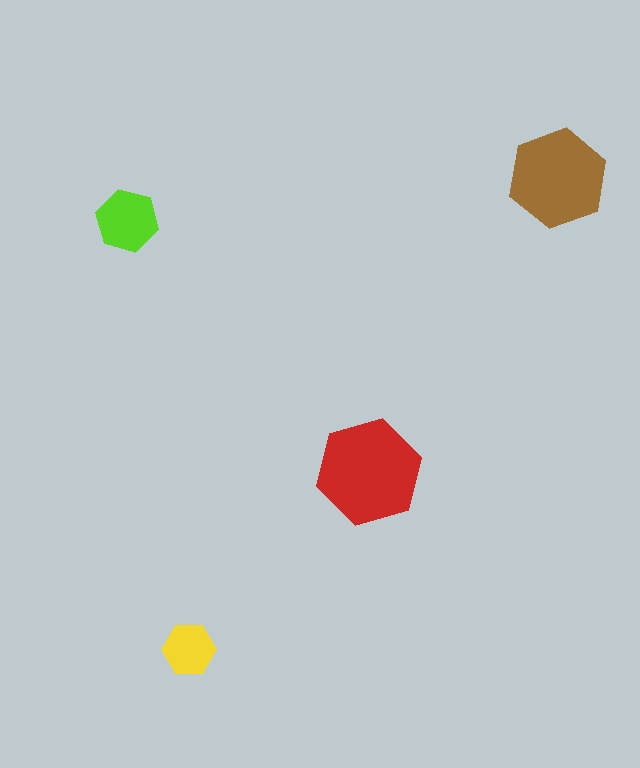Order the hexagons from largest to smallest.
the red one, the brown one, the lime one, the yellow one.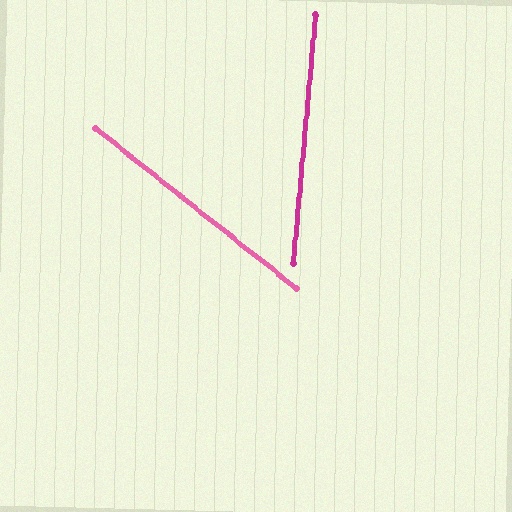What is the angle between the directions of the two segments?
Approximately 57 degrees.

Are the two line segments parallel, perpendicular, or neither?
Neither parallel nor perpendicular — they differ by about 57°.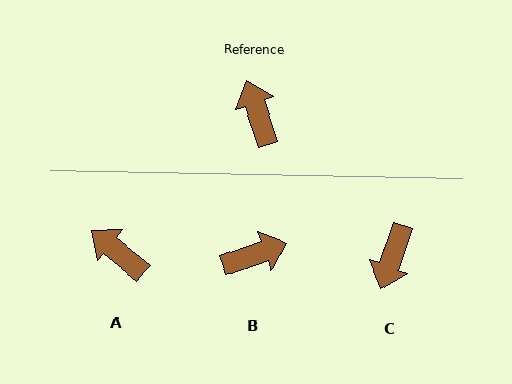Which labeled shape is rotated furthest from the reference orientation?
C, about 142 degrees away.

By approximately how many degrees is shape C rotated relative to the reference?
Approximately 142 degrees counter-clockwise.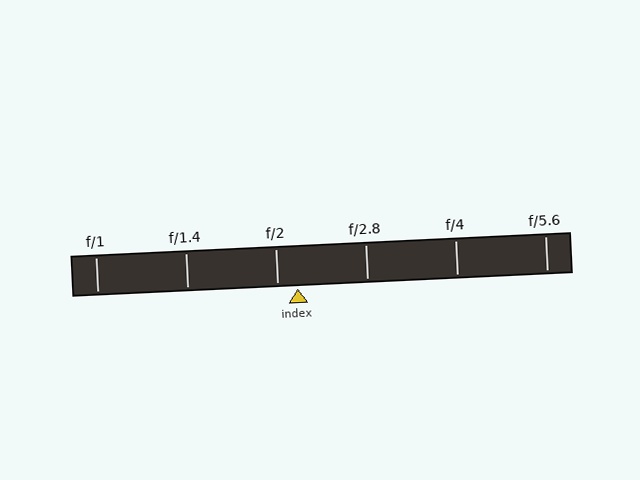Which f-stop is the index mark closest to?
The index mark is closest to f/2.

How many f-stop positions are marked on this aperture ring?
There are 6 f-stop positions marked.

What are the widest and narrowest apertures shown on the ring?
The widest aperture shown is f/1 and the narrowest is f/5.6.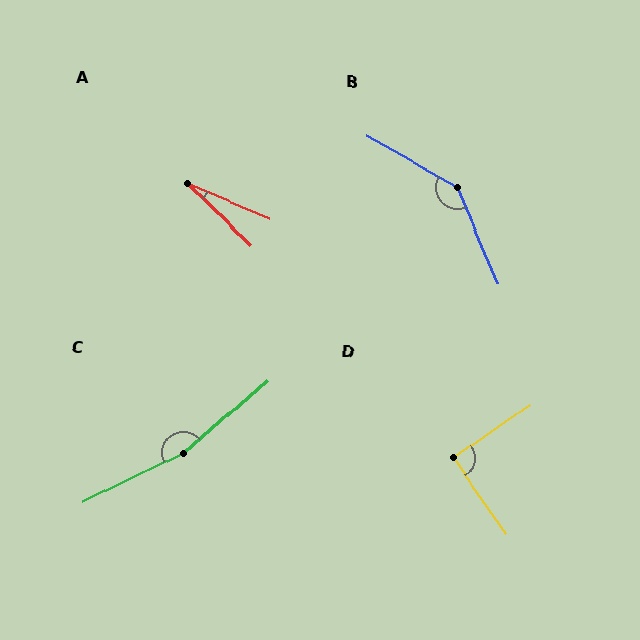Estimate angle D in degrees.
Approximately 90 degrees.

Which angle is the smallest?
A, at approximately 22 degrees.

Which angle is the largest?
C, at approximately 165 degrees.